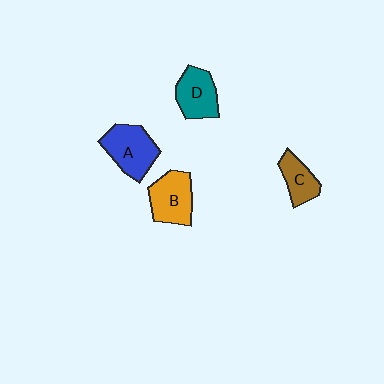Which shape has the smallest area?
Shape C (brown).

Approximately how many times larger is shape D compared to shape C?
Approximately 1.3 times.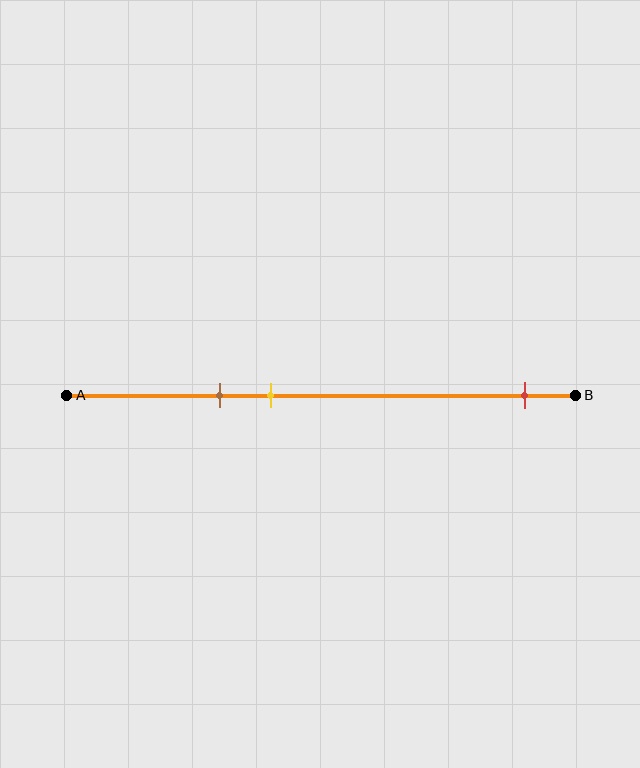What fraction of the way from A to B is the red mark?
The red mark is approximately 90% (0.9) of the way from A to B.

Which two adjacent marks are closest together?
The brown and yellow marks are the closest adjacent pair.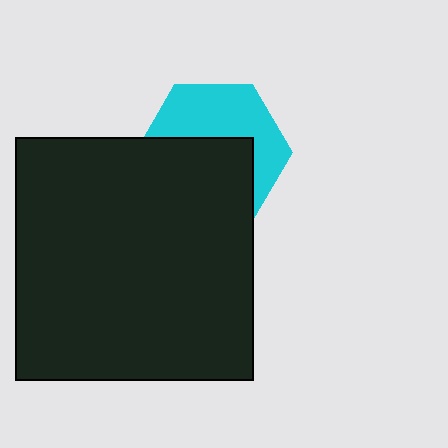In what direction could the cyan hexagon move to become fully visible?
The cyan hexagon could move up. That would shift it out from behind the black rectangle entirely.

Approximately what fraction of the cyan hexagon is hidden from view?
Roughly 52% of the cyan hexagon is hidden behind the black rectangle.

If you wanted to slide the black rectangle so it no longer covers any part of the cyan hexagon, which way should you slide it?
Slide it down — that is the most direct way to separate the two shapes.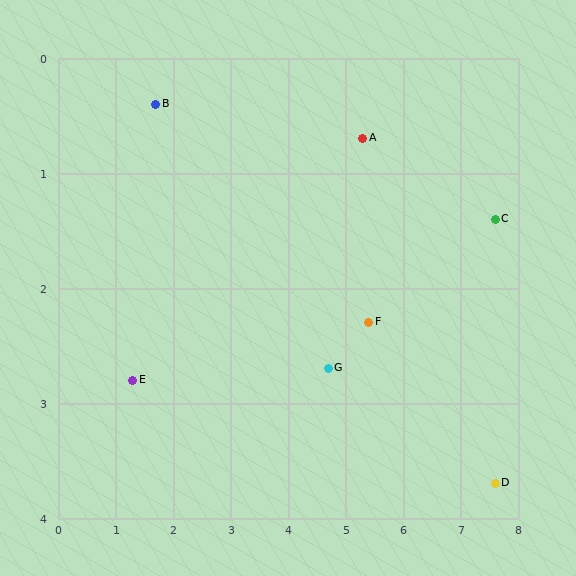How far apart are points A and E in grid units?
Points A and E are about 4.5 grid units apart.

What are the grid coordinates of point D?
Point D is at approximately (7.6, 3.7).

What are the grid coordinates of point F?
Point F is at approximately (5.4, 2.3).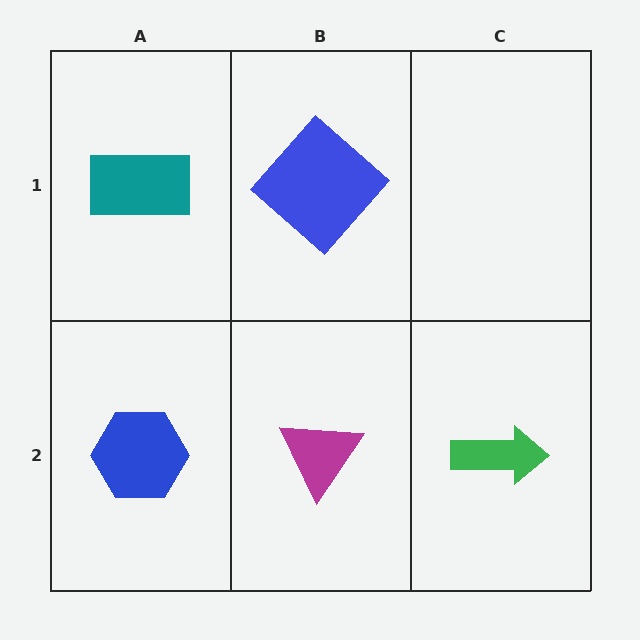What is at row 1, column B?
A blue diamond.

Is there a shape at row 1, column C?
No, that cell is empty.